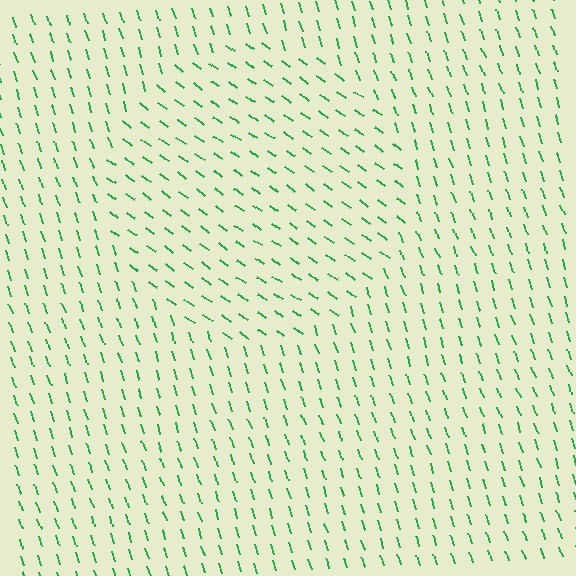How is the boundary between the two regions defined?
The boundary is defined purely by a change in line orientation (approximately 36 degrees difference). All lines are the same color and thickness.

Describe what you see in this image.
The image is filled with small green line segments. A circle region in the image has lines oriented differently from the surrounding lines, creating a visible texture boundary.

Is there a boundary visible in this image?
Yes, there is a texture boundary formed by a change in line orientation.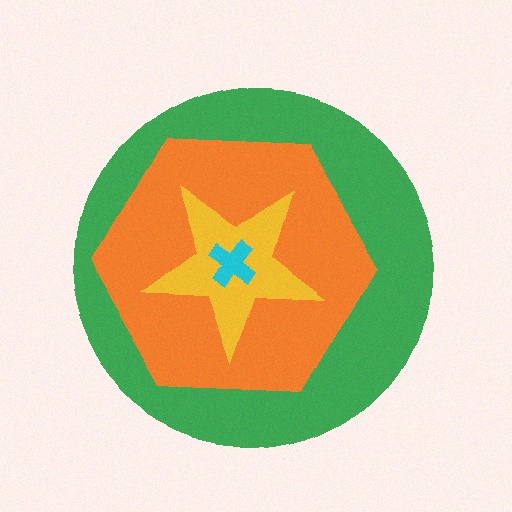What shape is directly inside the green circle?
The orange hexagon.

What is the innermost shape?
The cyan cross.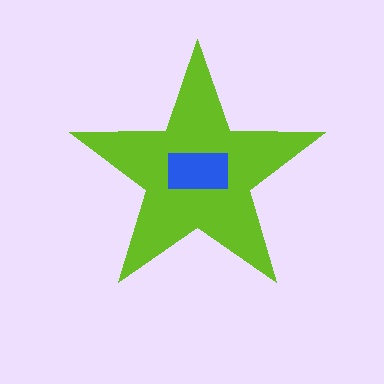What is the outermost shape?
The lime star.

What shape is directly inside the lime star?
The blue rectangle.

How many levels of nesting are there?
2.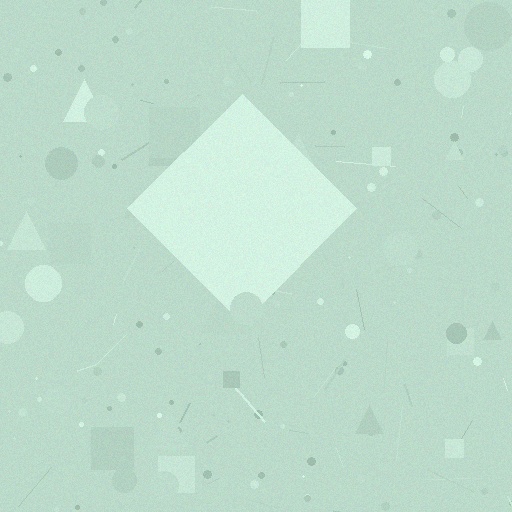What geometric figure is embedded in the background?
A diamond is embedded in the background.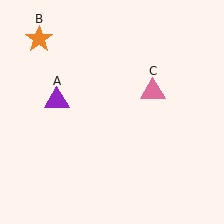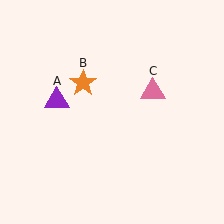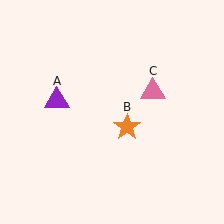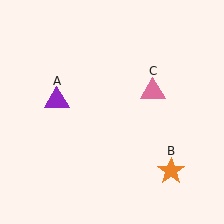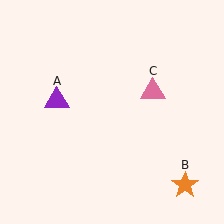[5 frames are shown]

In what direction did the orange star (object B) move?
The orange star (object B) moved down and to the right.